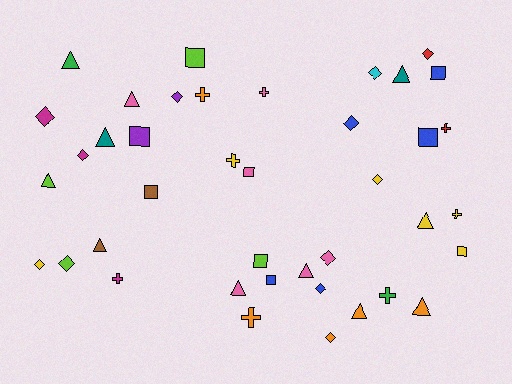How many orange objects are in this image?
There are 5 orange objects.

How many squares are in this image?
There are 9 squares.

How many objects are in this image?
There are 40 objects.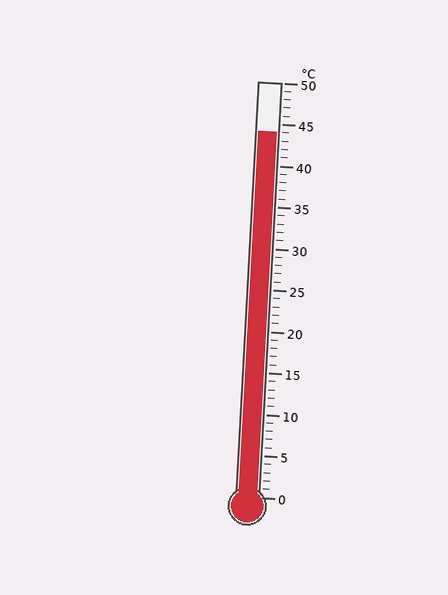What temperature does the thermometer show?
The thermometer shows approximately 44°C.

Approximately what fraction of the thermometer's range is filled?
The thermometer is filled to approximately 90% of its range.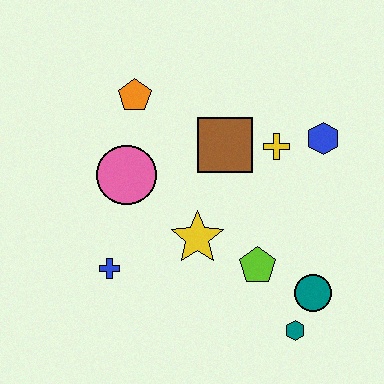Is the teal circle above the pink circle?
No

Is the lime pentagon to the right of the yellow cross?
No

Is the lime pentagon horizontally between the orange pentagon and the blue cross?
No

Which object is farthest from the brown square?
The teal hexagon is farthest from the brown square.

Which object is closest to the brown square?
The yellow cross is closest to the brown square.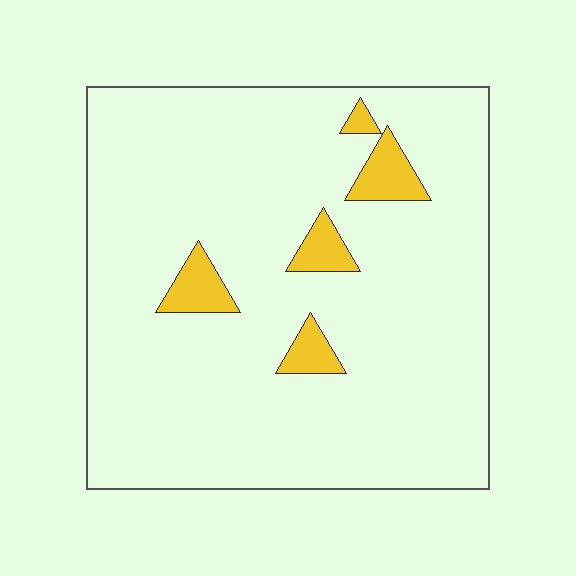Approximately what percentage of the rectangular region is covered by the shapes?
Approximately 5%.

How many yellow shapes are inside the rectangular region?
5.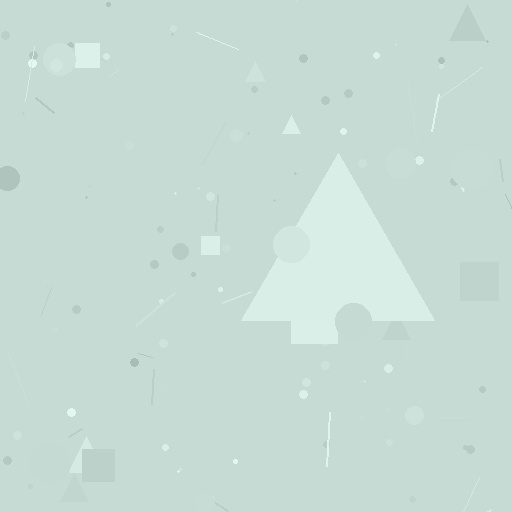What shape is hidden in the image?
A triangle is hidden in the image.